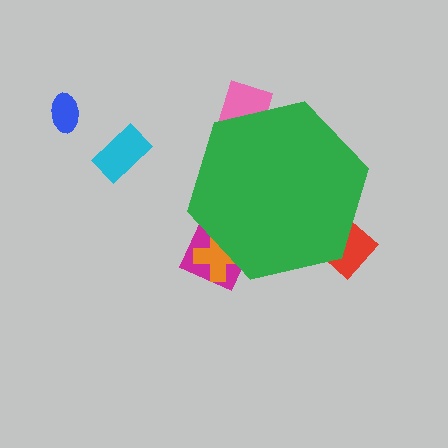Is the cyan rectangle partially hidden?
No, the cyan rectangle is fully visible.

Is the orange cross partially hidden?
Yes, the orange cross is partially hidden behind the green hexagon.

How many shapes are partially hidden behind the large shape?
4 shapes are partially hidden.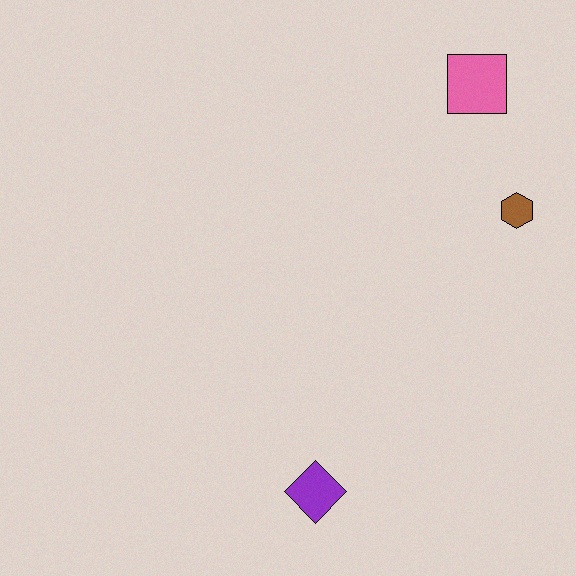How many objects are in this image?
There are 3 objects.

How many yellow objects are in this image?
There are no yellow objects.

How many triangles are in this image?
There are no triangles.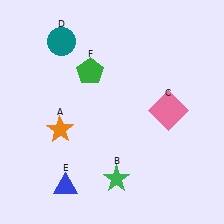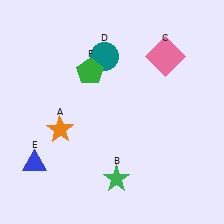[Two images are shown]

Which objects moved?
The objects that moved are: the pink square (C), the teal circle (D), the blue triangle (E).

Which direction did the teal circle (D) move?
The teal circle (D) moved right.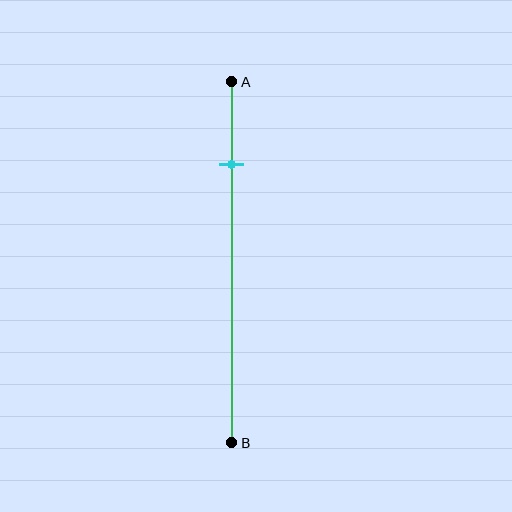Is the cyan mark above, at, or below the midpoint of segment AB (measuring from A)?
The cyan mark is above the midpoint of segment AB.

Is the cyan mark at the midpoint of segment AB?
No, the mark is at about 25% from A, not at the 50% midpoint.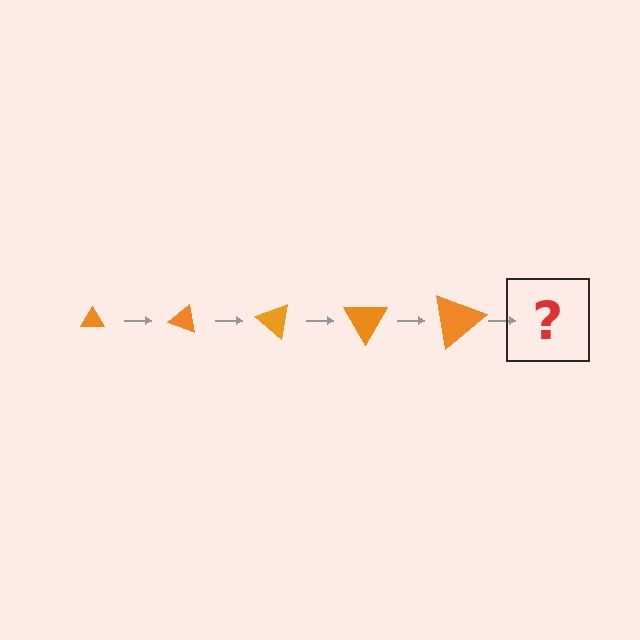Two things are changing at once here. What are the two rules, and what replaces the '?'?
The two rules are that the triangle grows larger each step and it rotates 20 degrees each step. The '?' should be a triangle, larger than the previous one and rotated 100 degrees from the start.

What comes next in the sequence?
The next element should be a triangle, larger than the previous one and rotated 100 degrees from the start.